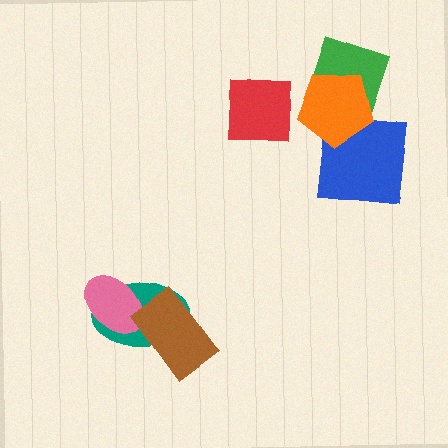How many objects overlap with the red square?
0 objects overlap with the red square.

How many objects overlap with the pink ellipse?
2 objects overlap with the pink ellipse.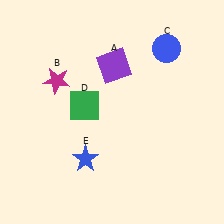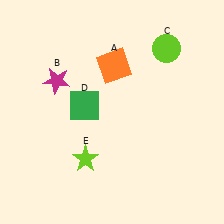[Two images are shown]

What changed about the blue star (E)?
In Image 1, E is blue. In Image 2, it changed to lime.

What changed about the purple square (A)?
In Image 1, A is purple. In Image 2, it changed to orange.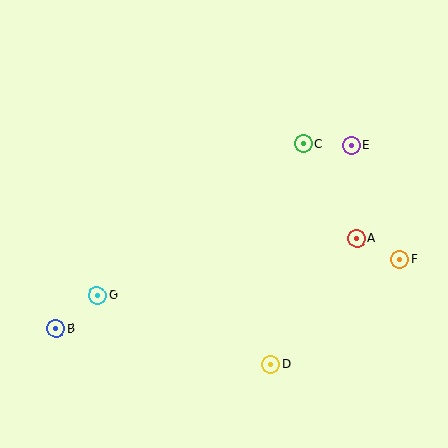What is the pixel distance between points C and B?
The distance between C and B is 309 pixels.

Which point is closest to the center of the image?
Point C at (304, 144) is closest to the center.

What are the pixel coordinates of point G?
Point G is at (97, 295).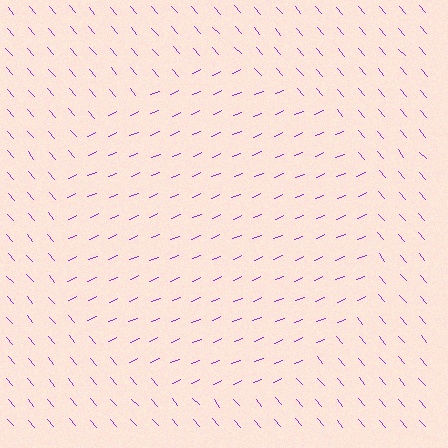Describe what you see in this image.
The image is filled with small purple line segments. A circle region in the image has lines oriented differently from the surrounding lines, creating a visible texture boundary.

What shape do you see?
I see a circle.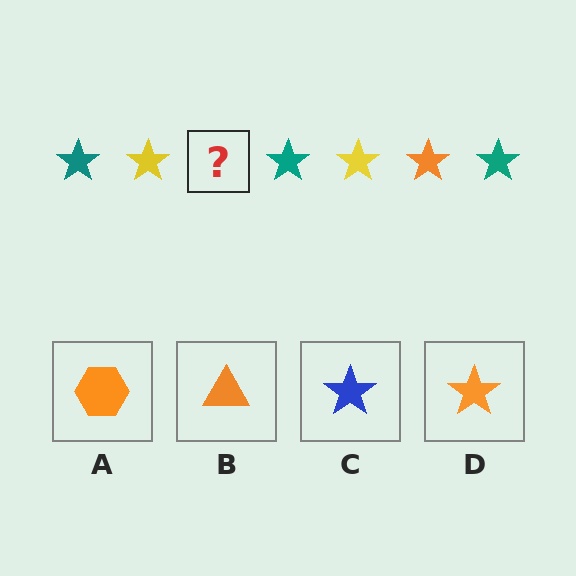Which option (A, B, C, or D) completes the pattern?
D.